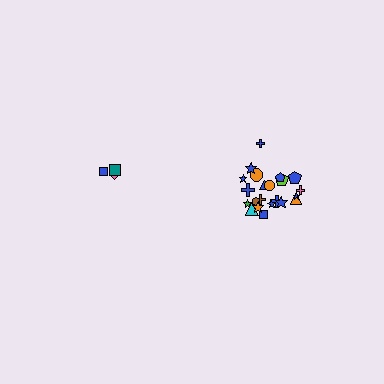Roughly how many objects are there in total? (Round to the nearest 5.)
Roughly 25 objects in total.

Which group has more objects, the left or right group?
The right group.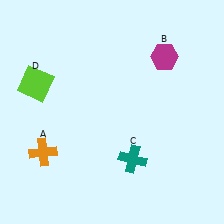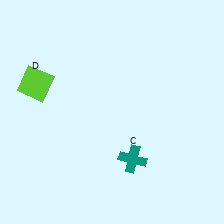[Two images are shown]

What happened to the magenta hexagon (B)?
The magenta hexagon (B) was removed in Image 2. It was in the top-right area of Image 1.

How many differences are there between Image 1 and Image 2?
There are 2 differences between the two images.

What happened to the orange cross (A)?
The orange cross (A) was removed in Image 2. It was in the bottom-left area of Image 1.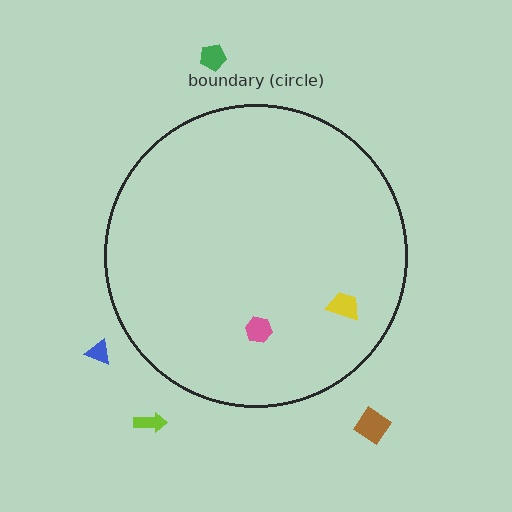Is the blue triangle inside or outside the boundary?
Outside.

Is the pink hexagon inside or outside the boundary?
Inside.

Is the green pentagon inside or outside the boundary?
Outside.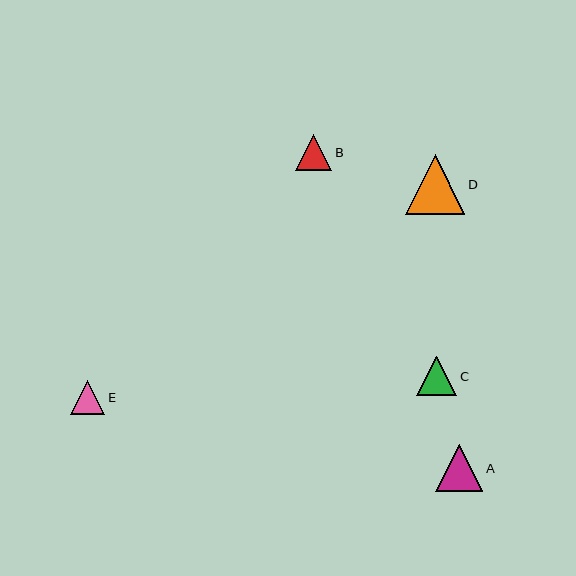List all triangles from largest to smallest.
From largest to smallest: D, A, C, B, E.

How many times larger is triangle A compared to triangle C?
Triangle A is approximately 1.2 times the size of triangle C.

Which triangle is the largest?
Triangle D is the largest with a size of approximately 59 pixels.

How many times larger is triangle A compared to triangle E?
Triangle A is approximately 1.4 times the size of triangle E.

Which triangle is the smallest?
Triangle E is the smallest with a size of approximately 34 pixels.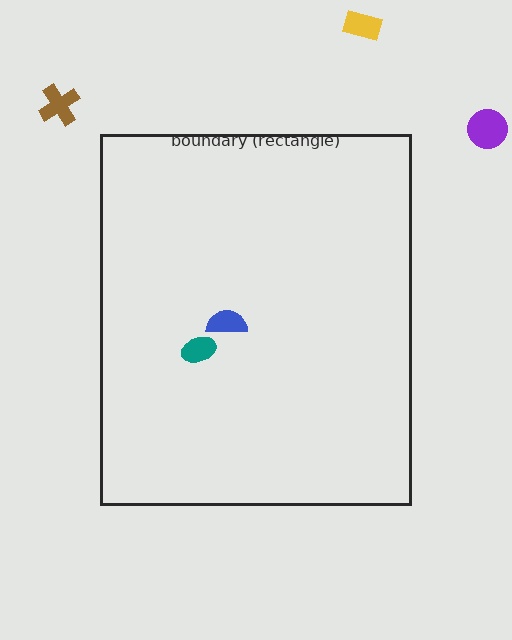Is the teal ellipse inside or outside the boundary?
Inside.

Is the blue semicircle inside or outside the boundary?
Inside.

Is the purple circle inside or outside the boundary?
Outside.